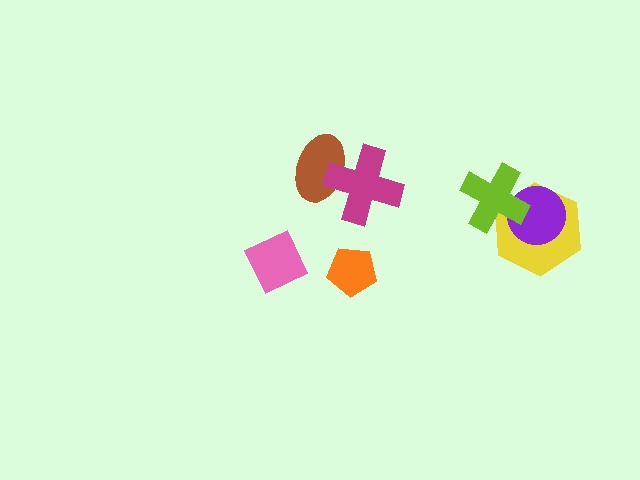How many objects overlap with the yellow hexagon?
2 objects overlap with the yellow hexagon.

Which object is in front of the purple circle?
The lime cross is in front of the purple circle.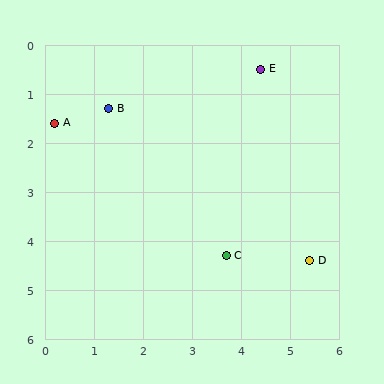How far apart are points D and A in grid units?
Points D and A are about 5.9 grid units apart.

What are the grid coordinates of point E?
Point E is at approximately (4.4, 0.5).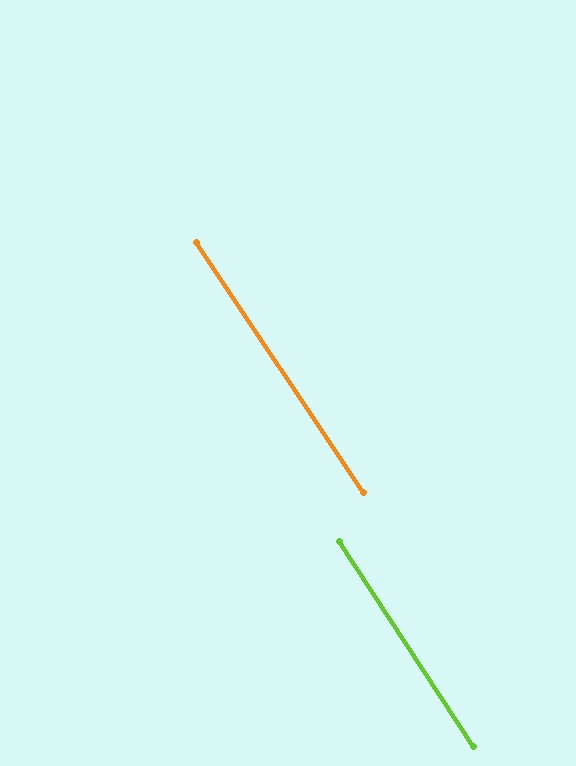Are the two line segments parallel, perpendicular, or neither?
Parallel — their directions differ by only 0.5°.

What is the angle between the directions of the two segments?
Approximately 0 degrees.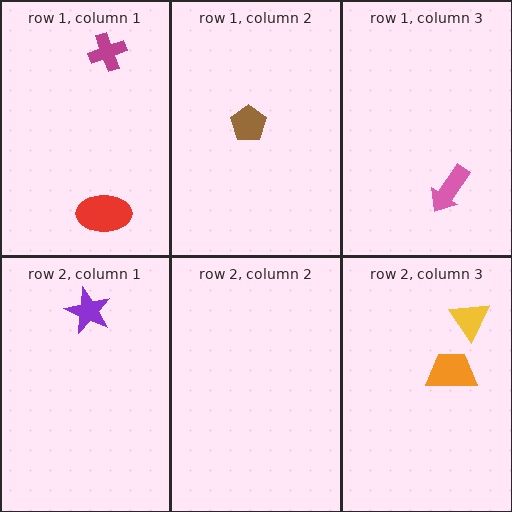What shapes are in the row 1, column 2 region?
The brown pentagon.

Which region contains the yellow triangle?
The row 2, column 3 region.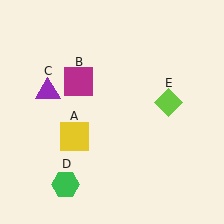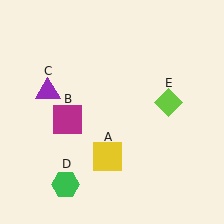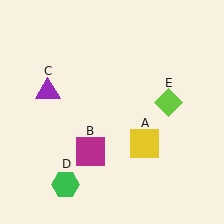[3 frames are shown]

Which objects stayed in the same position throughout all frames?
Purple triangle (object C) and green hexagon (object D) and lime diamond (object E) remained stationary.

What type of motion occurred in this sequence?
The yellow square (object A), magenta square (object B) rotated counterclockwise around the center of the scene.